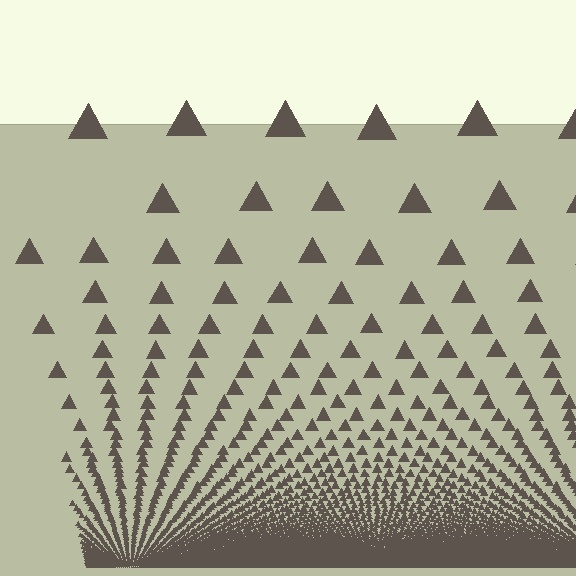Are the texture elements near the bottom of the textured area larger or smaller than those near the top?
Smaller. The gradient is inverted — elements near the bottom are smaller and denser.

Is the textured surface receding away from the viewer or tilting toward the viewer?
The surface appears to tilt toward the viewer. Texture elements get larger and sparser toward the top.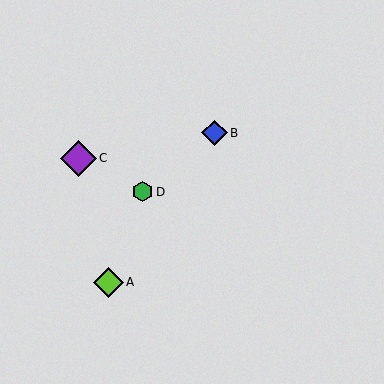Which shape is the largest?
The purple diamond (labeled C) is the largest.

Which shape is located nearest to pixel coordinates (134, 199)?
The green hexagon (labeled D) at (143, 192) is nearest to that location.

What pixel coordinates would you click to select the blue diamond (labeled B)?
Click at (214, 133) to select the blue diamond B.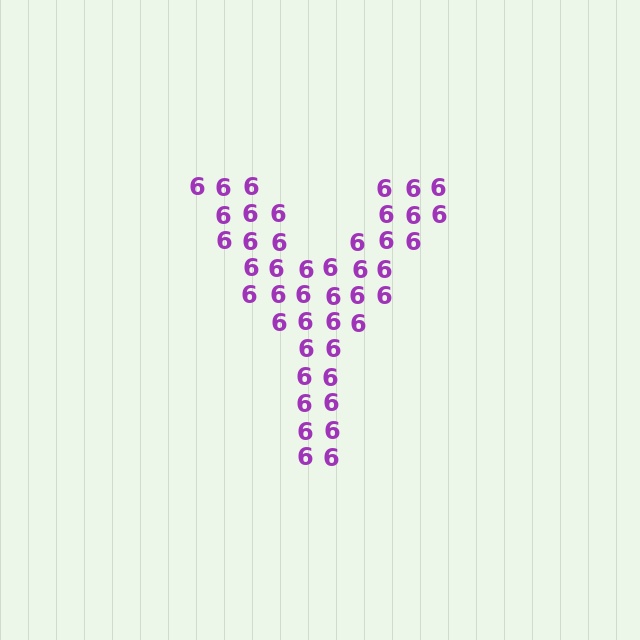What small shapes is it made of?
It is made of small digit 6's.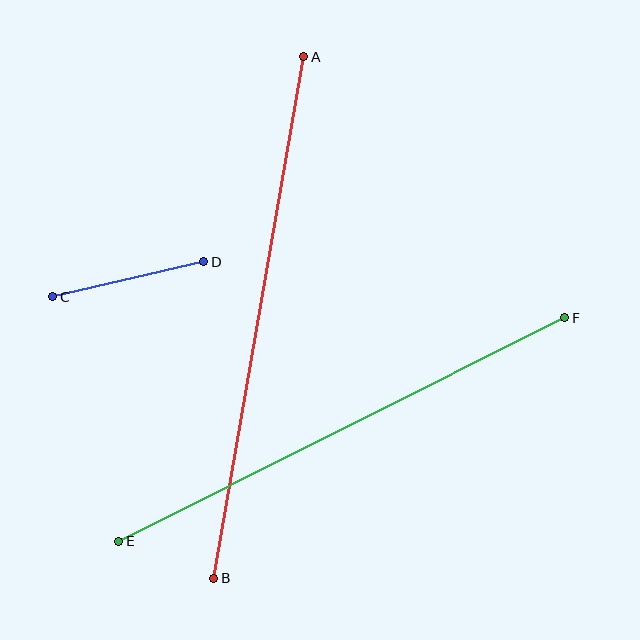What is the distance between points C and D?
The distance is approximately 155 pixels.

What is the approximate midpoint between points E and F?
The midpoint is at approximately (342, 429) pixels.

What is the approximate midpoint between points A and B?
The midpoint is at approximately (259, 317) pixels.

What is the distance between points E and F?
The distance is approximately 499 pixels.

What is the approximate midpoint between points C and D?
The midpoint is at approximately (128, 279) pixels.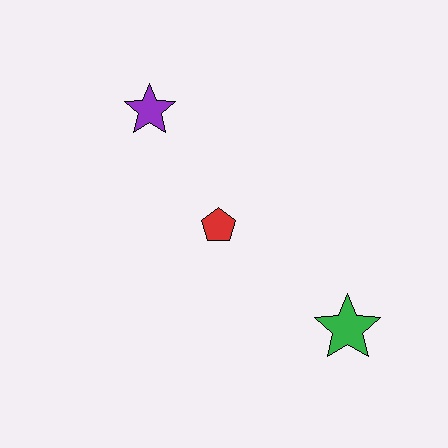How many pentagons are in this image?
There is 1 pentagon.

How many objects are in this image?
There are 3 objects.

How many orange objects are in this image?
There are no orange objects.